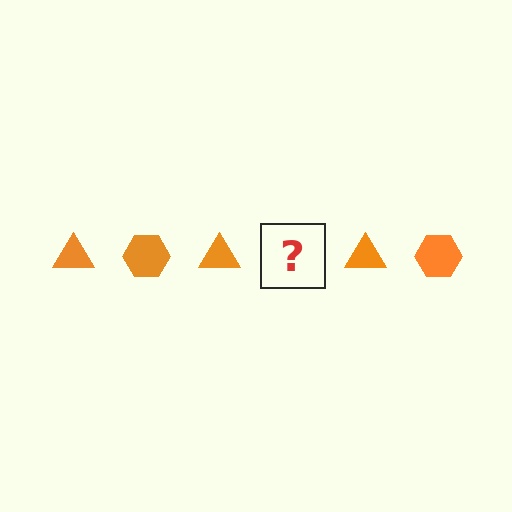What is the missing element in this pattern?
The missing element is an orange hexagon.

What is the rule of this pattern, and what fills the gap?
The rule is that the pattern cycles through triangle, hexagon shapes in orange. The gap should be filled with an orange hexagon.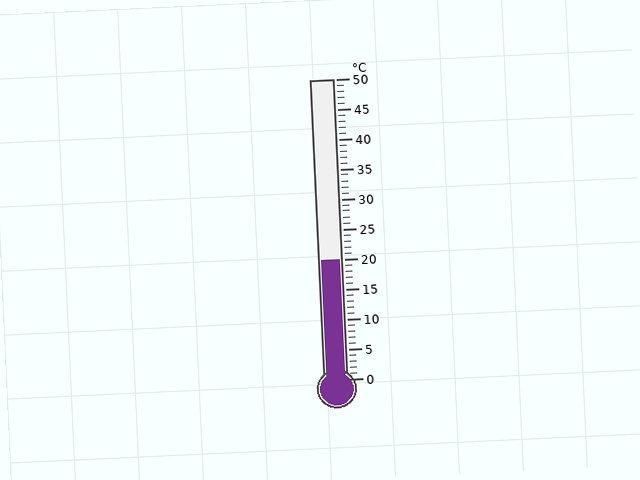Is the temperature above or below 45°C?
The temperature is below 45°C.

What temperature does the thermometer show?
The thermometer shows approximately 20°C.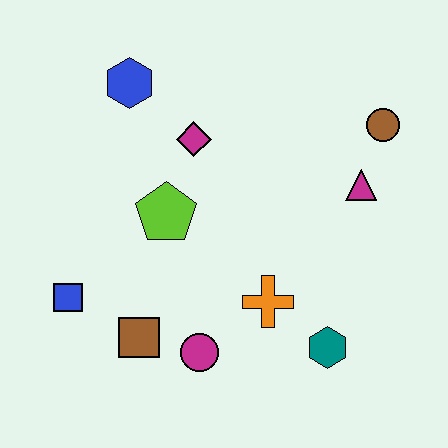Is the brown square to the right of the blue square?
Yes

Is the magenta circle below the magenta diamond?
Yes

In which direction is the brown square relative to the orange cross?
The brown square is to the left of the orange cross.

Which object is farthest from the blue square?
The brown circle is farthest from the blue square.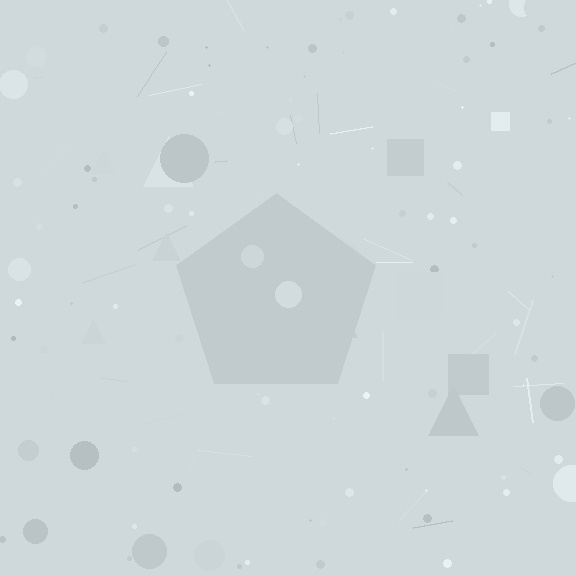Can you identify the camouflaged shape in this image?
The camouflaged shape is a pentagon.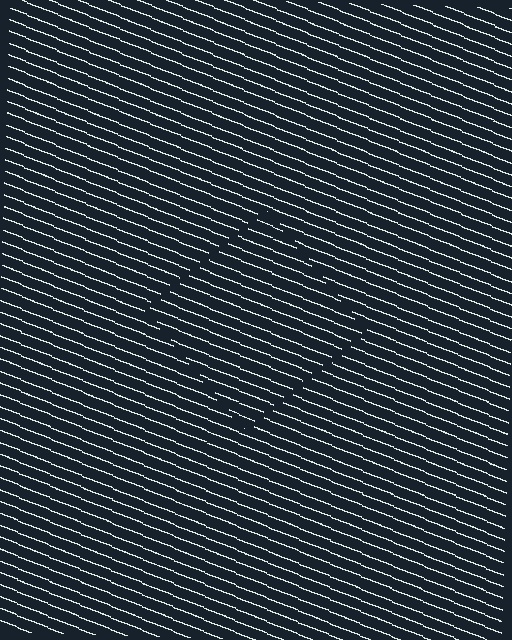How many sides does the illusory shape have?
4 sides — the line-ends trace a square.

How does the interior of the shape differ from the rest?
The interior of the shape contains the same grating, shifted by half a period — the contour is defined by the phase discontinuity where line-ends from the inner and outer gratings abut.